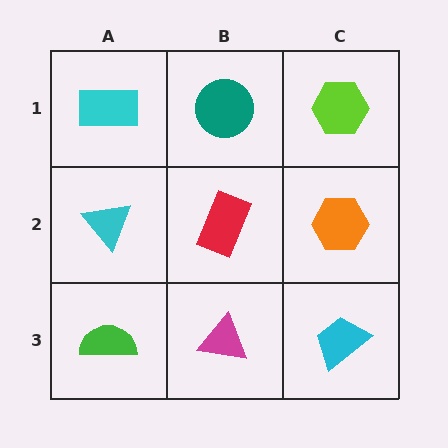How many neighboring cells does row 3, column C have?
2.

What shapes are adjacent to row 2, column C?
A lime hexagon (row 1, column C), a cyan trapezoid (row 3, column C), a red rectangle (row 2, column B).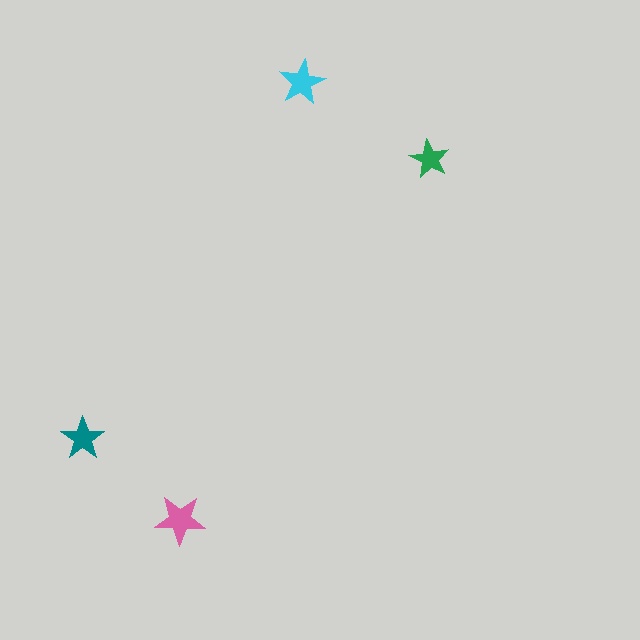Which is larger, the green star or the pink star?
The pink one.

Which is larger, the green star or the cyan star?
The cyan one.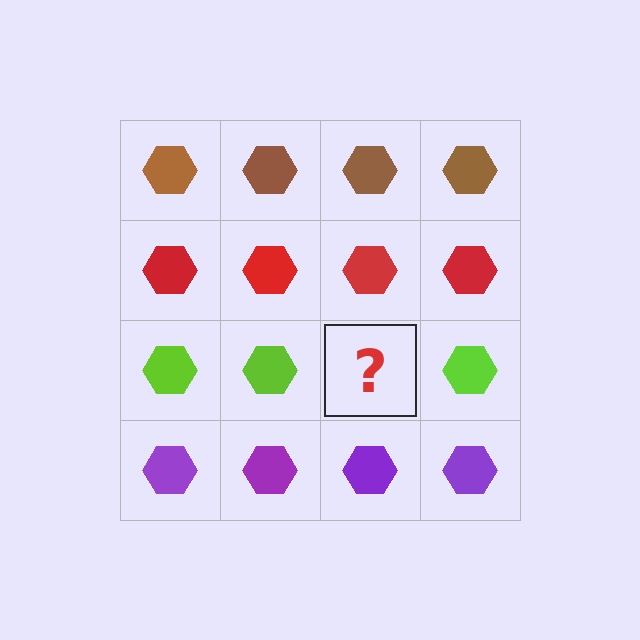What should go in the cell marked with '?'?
The missing cell should contain a lime hexagon.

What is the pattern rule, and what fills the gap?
The rule is that each row has a consistent color. The gap should be filled with a lime hexagon.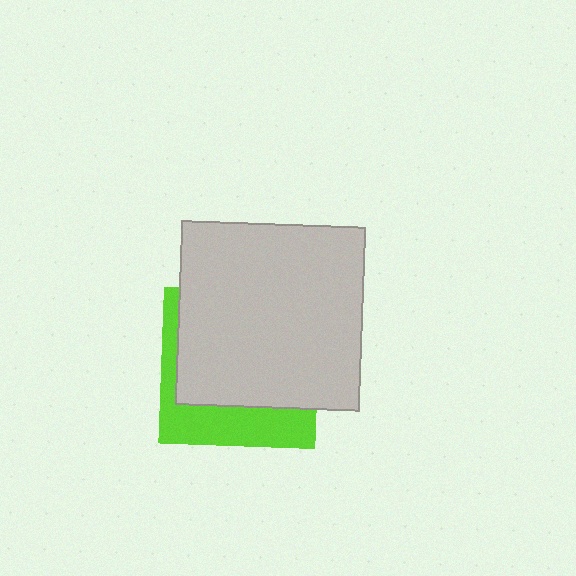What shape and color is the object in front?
The object in front is a light gray square.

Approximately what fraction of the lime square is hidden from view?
Roughly 68% of the lime square is hidden behind the light gray square.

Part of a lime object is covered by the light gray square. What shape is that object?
It is a square.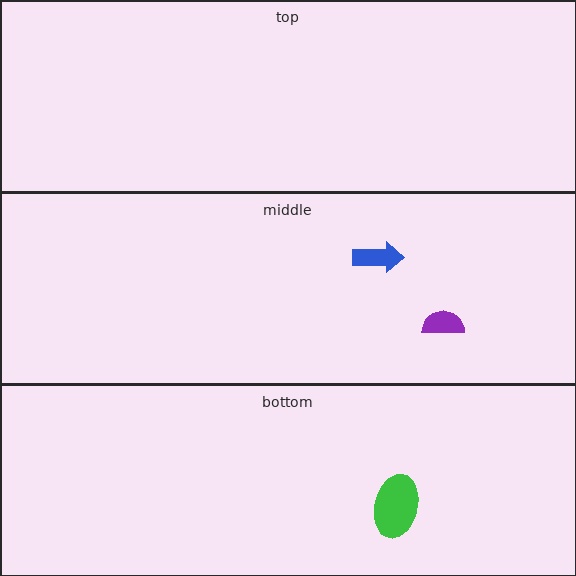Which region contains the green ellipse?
The bottom region.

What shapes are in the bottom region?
The green ellipse.